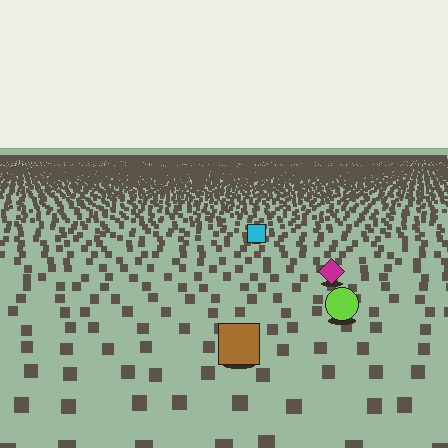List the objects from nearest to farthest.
From nearest to farthest: the brown square, the lime circle, the magenta diamond, the cyan square.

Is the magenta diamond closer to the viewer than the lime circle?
No. The lime circle is closer — you can tell from the texture gradient: the ground texture is coarser near it.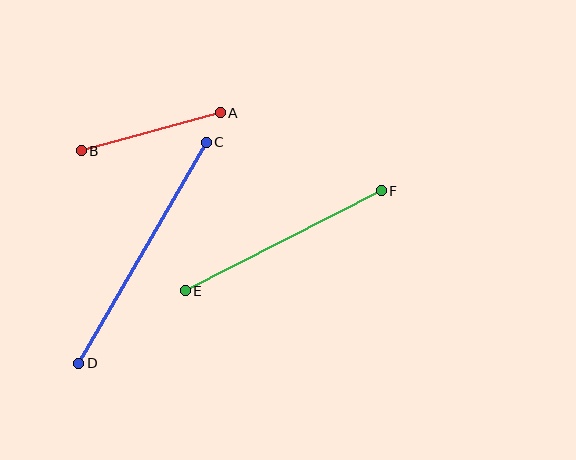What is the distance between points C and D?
The distance is approximately 255 pixels.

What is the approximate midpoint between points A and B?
The midpoint is at approximately (151, 132) pixels.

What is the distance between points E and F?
The distance is approximately 220 pixels.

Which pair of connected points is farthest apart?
Points C and D are farthest apart.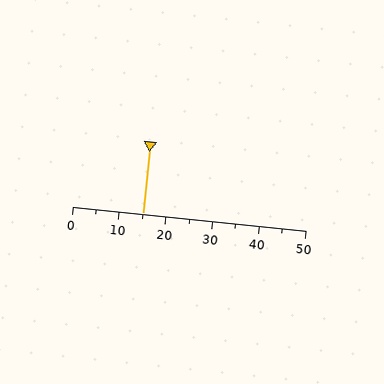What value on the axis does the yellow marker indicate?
The marker indicates approximately 15.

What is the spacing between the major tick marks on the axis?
The major ticks are spaced 10 apart.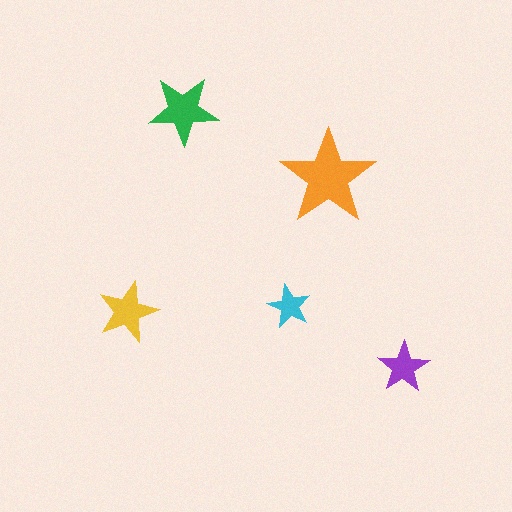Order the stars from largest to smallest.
the orange one, the green one, the yellow one, the purple one, the cyan one.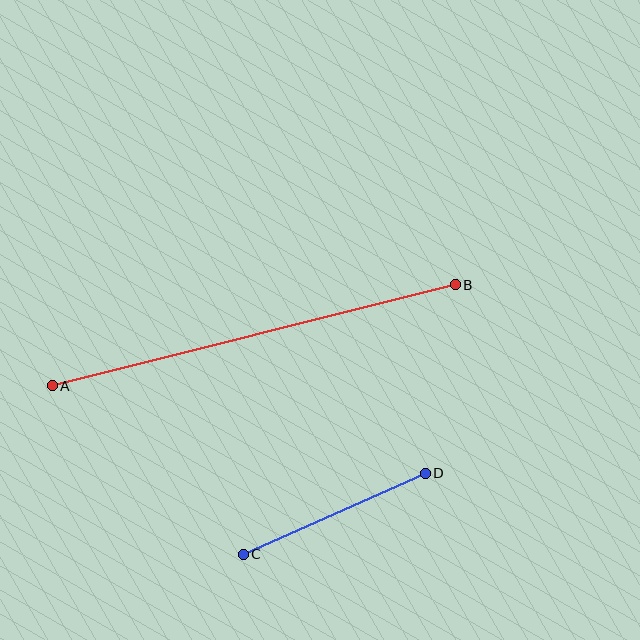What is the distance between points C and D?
The distance is approximately 199 pixels.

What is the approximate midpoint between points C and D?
The midpoint is at approximately (334, 514) pixels.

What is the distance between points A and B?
The distance is approximately 415 pixels.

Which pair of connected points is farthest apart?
Points A and B are farthest apart.